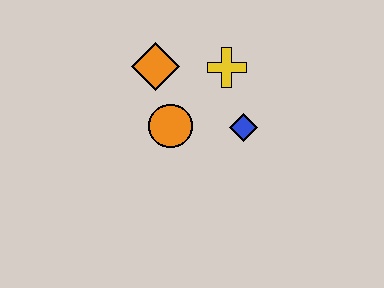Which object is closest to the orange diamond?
The orange circle is closest to the orange diamond.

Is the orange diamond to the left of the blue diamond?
Yes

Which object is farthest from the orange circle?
The yellow cross is farthest from the orange circle.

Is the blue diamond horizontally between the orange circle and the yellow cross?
No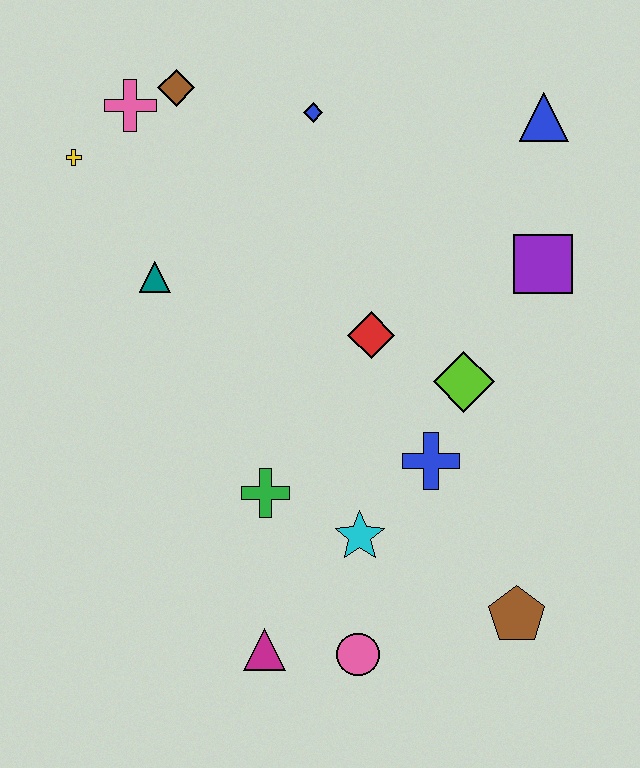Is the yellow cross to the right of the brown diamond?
No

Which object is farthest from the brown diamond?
The brown pentagon is farthest from the brown diamond.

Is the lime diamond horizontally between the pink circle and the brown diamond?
No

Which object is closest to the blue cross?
The lime diamond is closest to the blue cross.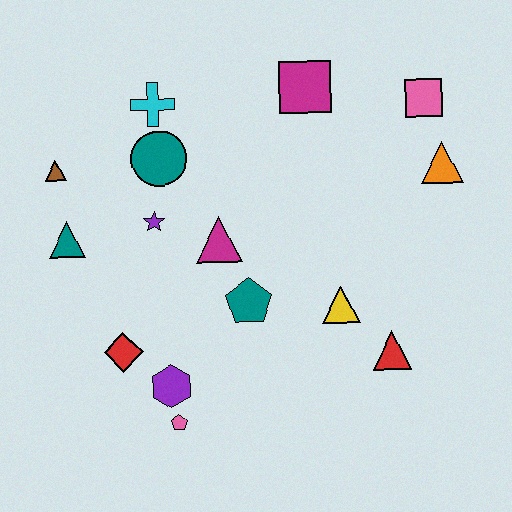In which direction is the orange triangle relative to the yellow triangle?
The orange triangle is above the yellow triangle.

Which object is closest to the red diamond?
The purple hexagon is closest to the red diamond.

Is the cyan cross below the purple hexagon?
No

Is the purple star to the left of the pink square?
Yes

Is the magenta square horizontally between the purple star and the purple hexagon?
No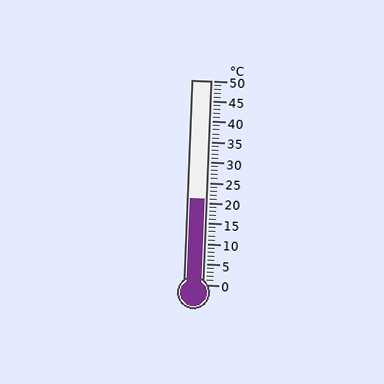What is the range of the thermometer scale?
The thermometer scale ranges from 0°C to 50°C.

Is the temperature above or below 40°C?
The temperature is below 40°C.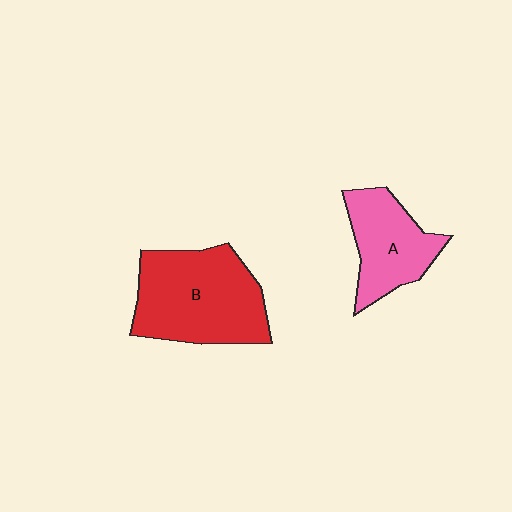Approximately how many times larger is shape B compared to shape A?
Approximately 1.5 times.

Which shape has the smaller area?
Shape A (pink).